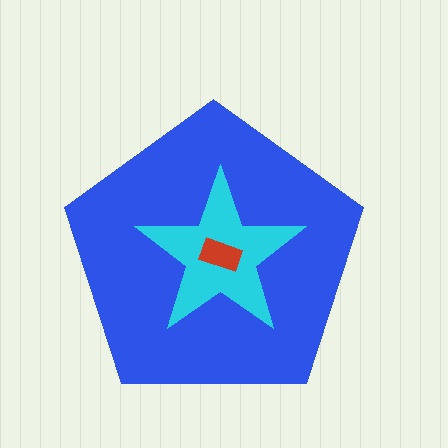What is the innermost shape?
The red rectangle.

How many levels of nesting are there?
3.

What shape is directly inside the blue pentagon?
The cyan star.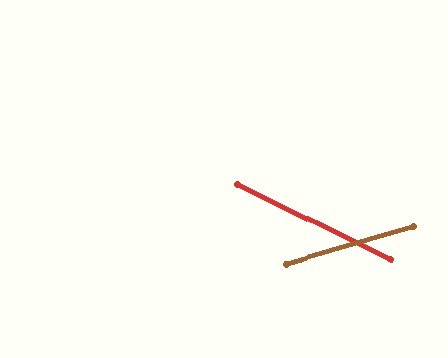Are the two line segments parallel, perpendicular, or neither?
Neither parallel nor perpendicular — they differ by about 43°.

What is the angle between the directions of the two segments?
Approximately 43 degrees.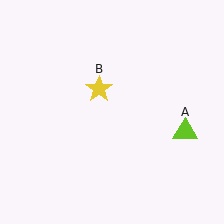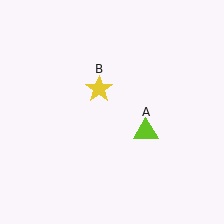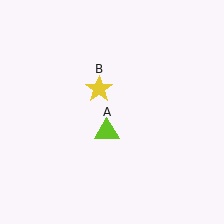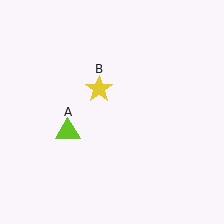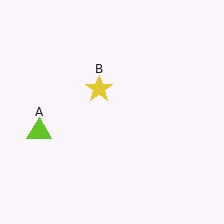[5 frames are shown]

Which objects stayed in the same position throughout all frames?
Yellow star (object B) remained stationary.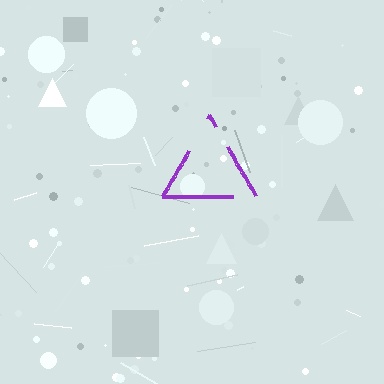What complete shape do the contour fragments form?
The contour fragments form a triangle.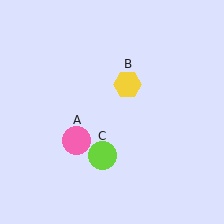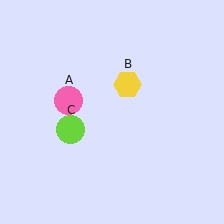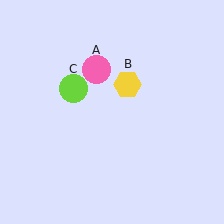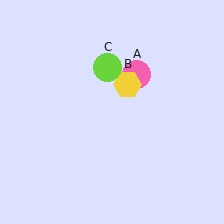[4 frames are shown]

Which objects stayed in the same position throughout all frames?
Yellow hexagon (object B) remained stationary.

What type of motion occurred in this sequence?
The pink circle (object A), lime circle (object C) rotated clockwise around the center of the scene.